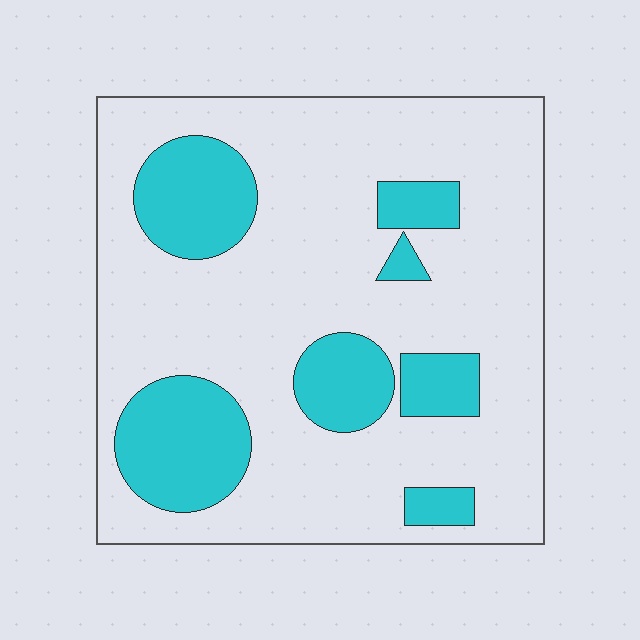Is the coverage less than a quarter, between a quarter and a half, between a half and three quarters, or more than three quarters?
Less than a quarter.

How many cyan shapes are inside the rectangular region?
7.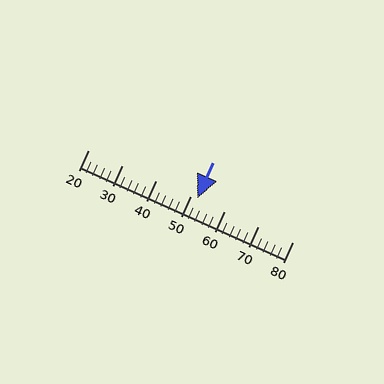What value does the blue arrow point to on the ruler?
The blue arrow points to approximately 52.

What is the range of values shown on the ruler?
The ruler shows values from 20 to 80.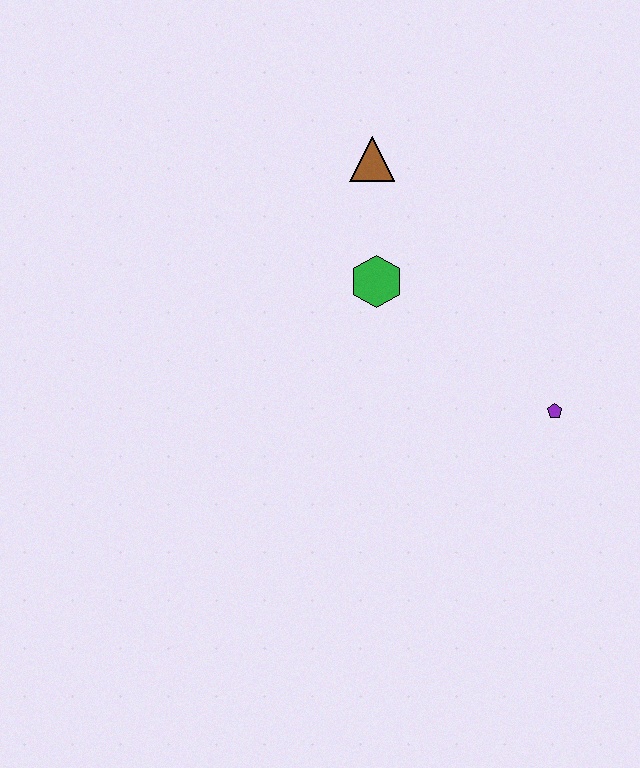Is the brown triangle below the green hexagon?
No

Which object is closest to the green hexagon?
The brown triangle is closest to the green hexagon.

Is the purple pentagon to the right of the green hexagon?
Yes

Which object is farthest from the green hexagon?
The purple pentagon is farthest from the green hexagon.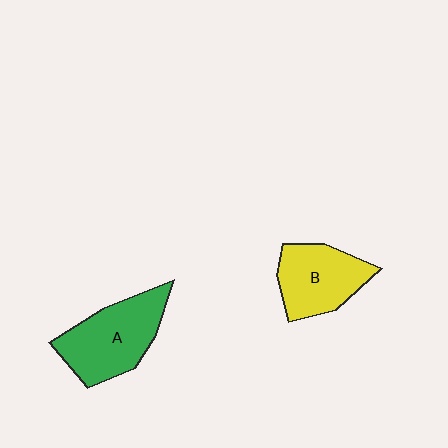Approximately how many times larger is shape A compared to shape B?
Approximately 1.2 times.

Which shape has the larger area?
Shape A (green).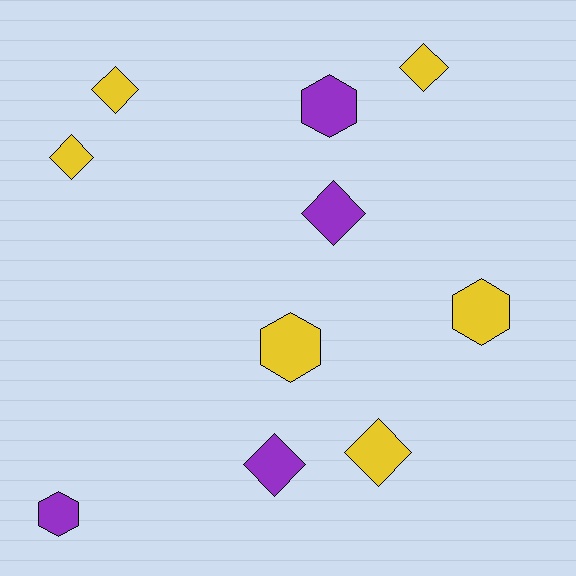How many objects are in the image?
There are 10 objects.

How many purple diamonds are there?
There are 2 purple diamonds.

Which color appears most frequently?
Yellow, with 6 objects.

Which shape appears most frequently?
Diamond, with 6 objects.